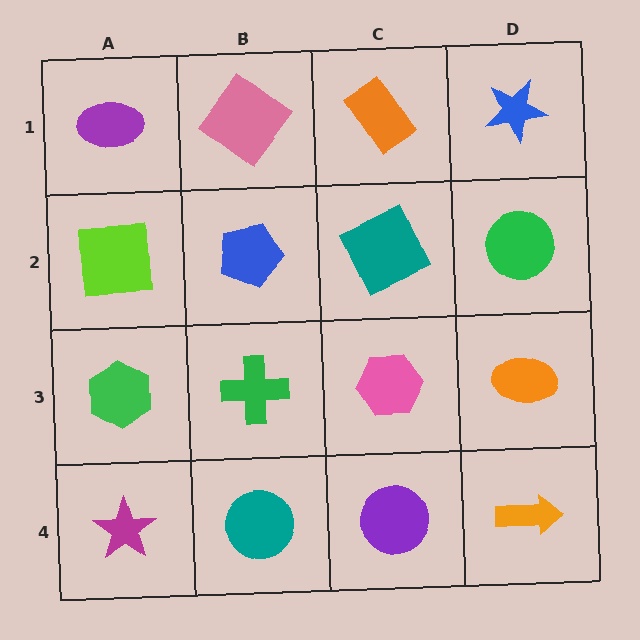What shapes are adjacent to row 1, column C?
A teal square (row 2, column C), a pink diamond (row 1, column B), a blue star (row 1, column D).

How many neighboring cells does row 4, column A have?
2.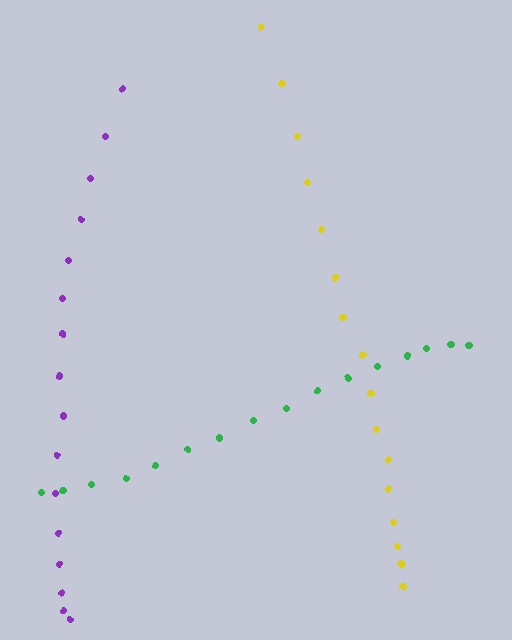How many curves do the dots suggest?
There are 3 distinct paths.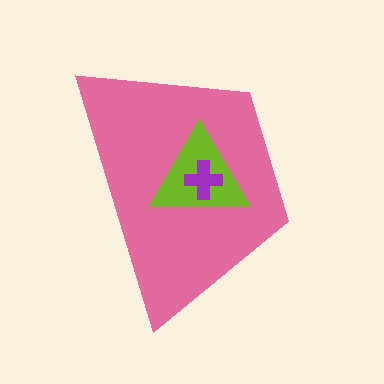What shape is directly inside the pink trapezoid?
The lime triangle.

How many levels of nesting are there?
3.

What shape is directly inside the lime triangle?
The purple cross.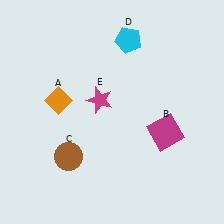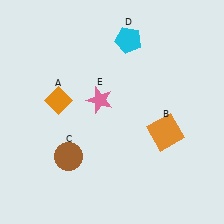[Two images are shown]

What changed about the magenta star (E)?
In Image 1, E is magenta. In Image 2, it changed to pink.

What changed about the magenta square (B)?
In Image 1, B is magenta. In Image 2, it changed to orange.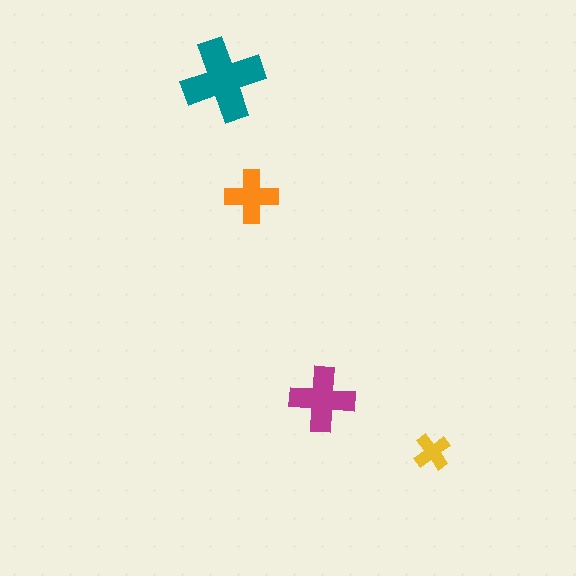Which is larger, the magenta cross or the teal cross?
The teal one.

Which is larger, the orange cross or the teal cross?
The teal one.